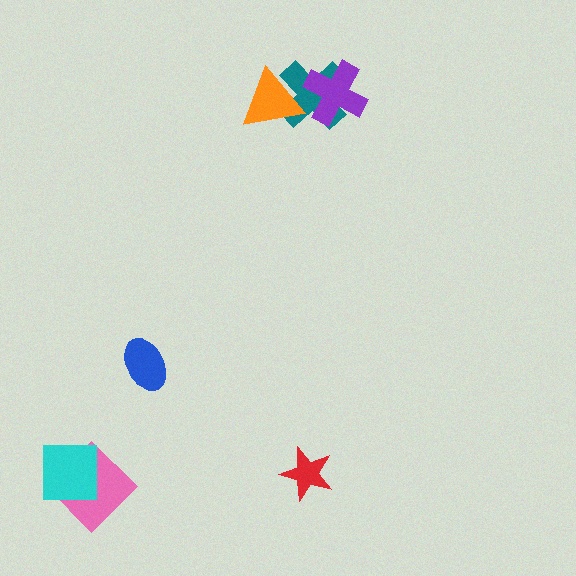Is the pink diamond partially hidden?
Yes, it is partially covered by another shape.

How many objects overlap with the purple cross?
1 object overlaps with the purple cross.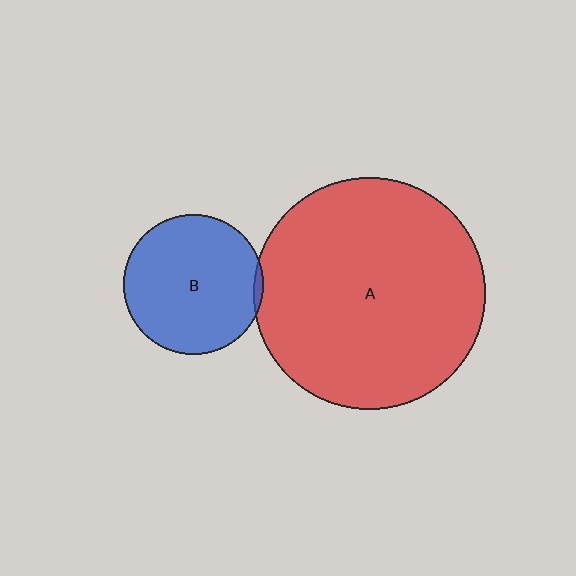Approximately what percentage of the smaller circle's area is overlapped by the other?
Approximately 5%.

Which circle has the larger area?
Circle A (red).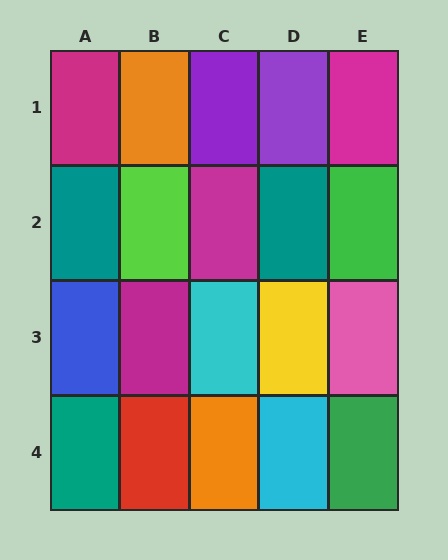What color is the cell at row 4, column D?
Cyan.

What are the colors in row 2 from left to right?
Teal, lime, magenta, teal, green.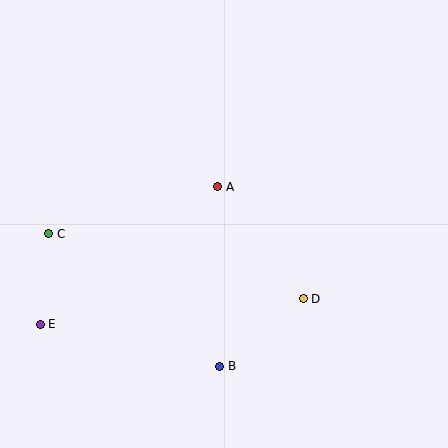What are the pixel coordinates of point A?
Point A is at (218, 187).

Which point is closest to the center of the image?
Point A at (218, 187) is closest to the center.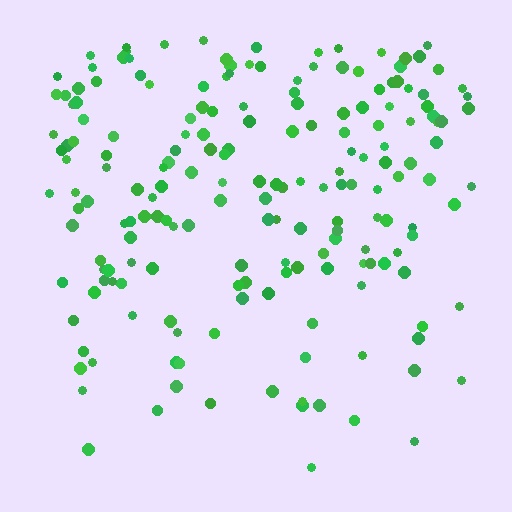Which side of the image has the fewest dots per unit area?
The bottom.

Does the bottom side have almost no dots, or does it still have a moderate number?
Still a moderate number, just noticeably fewer than the top.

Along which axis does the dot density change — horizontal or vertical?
Vertical.